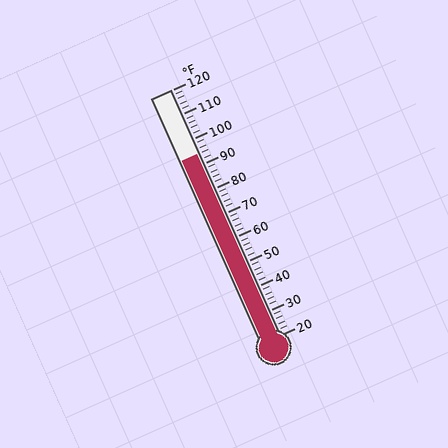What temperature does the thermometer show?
The thermometer shows approximately 94°F.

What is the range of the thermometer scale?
The thermometer scale ranges from 20°F to 120°F.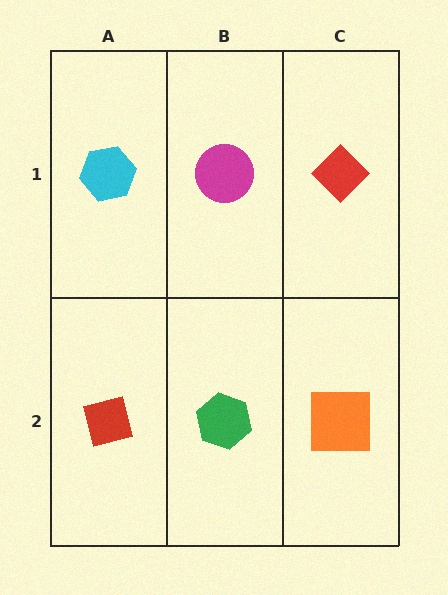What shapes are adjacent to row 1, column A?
A red square (row 2, column A), a magenta circle (row 1, column B).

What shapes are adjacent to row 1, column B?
A green hexagon (row 2, column B), a cyan hexagon (row 1, column A), a red diamond (row 1, column C).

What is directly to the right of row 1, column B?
A red diamond.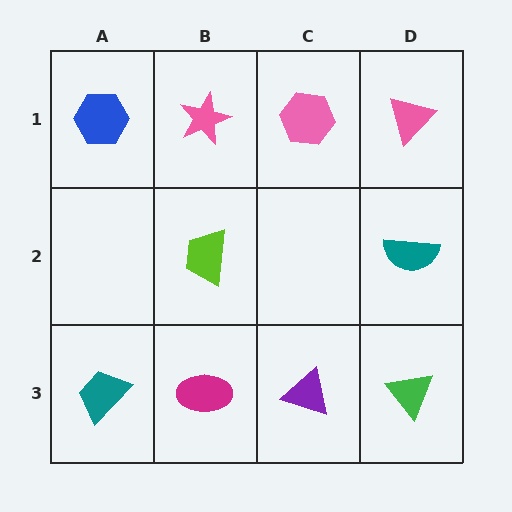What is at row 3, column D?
A green triangle.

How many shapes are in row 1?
4 shapes.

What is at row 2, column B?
A lime trapezoid.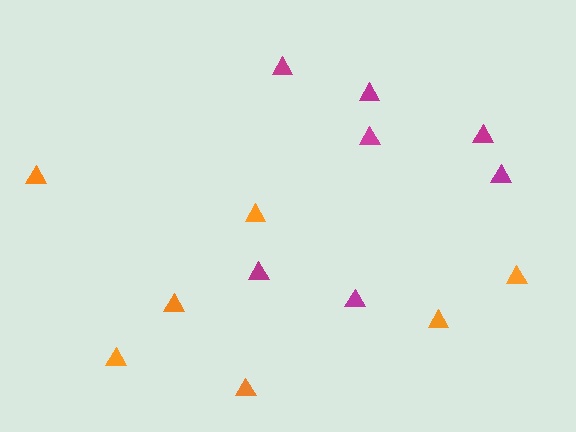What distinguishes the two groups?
There are 2 groups: one group of orange triangles (7) and one group of magenta triangles (7).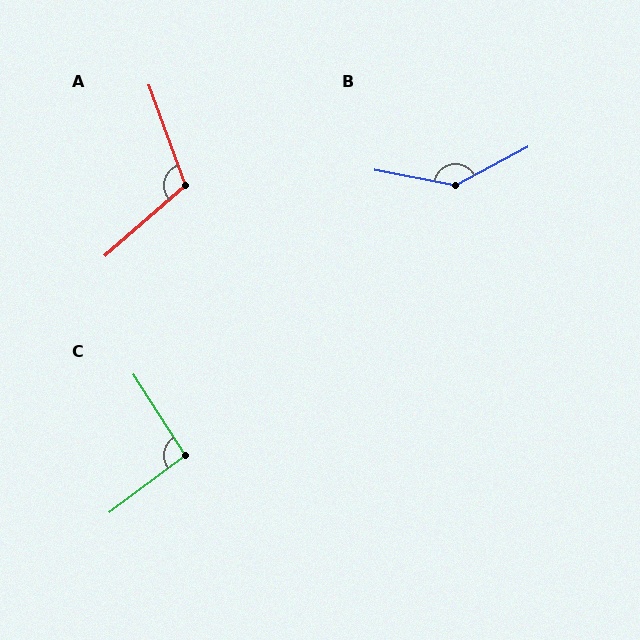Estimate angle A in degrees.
Approximately 111 degrees.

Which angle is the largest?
B, at approximately 141 degrees.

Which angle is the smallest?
C, at approximately 95 degrees.